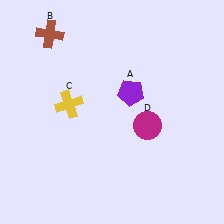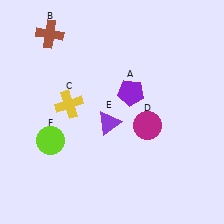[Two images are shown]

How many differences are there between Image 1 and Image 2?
There are 2 differences between the two images.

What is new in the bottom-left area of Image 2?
A purple triangle (E) was added in the bottom-left area of Image 2.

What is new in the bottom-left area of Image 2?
A lime circle (F) was added in the bottom-left area of Image 2.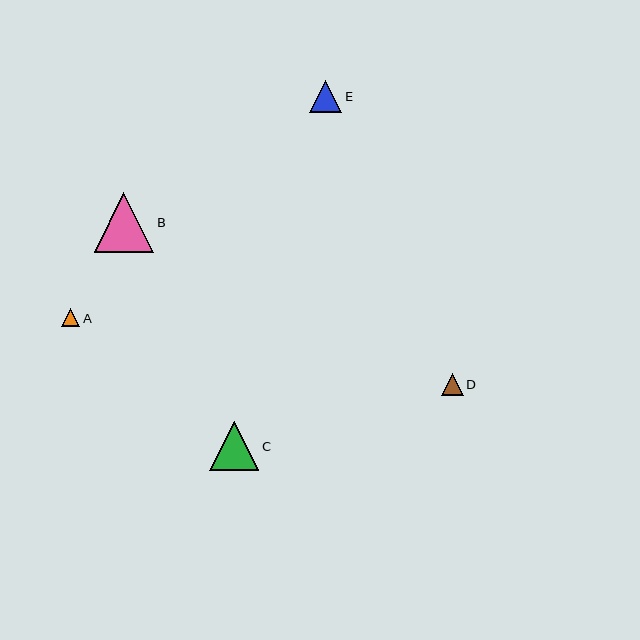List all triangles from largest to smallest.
From largest to smallest: B, C, E, D, A.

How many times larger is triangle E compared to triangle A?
Triangle E is approximately 1.8 times the size of triangle A.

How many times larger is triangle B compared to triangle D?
Triangle B is approximately 2.7 times the size of triangle D.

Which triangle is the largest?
Triangle B is the largest with a size of approximately 60 pixels.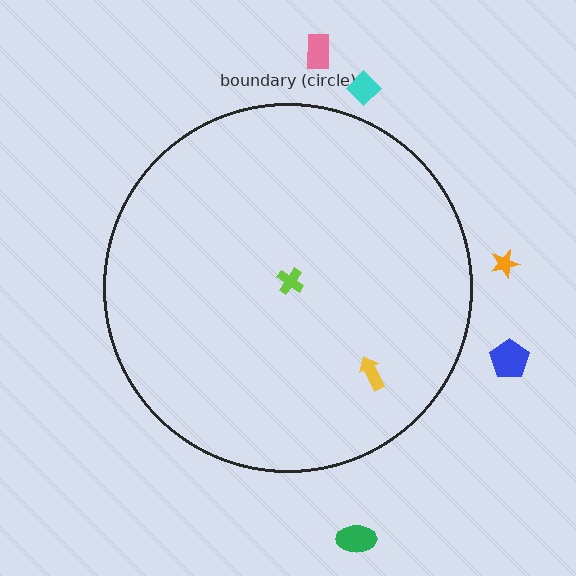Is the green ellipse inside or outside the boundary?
Outside.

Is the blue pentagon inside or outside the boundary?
Outside.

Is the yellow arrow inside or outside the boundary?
Inside.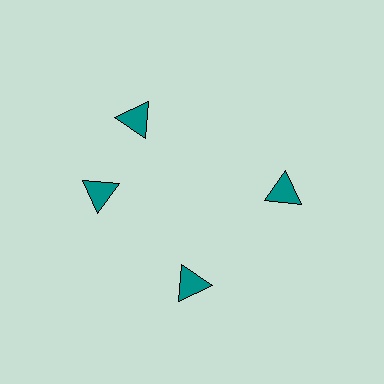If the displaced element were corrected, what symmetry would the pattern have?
It would have 4-fold rotational symmetry — the pattern would map onto itself every 90 degrees.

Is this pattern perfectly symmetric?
No. The 4 teal triangles are arranged in a ring, but one element near the 12 o'clock position is rotated out of alignment along the ring, breaking the 4-fold rotational symmetry.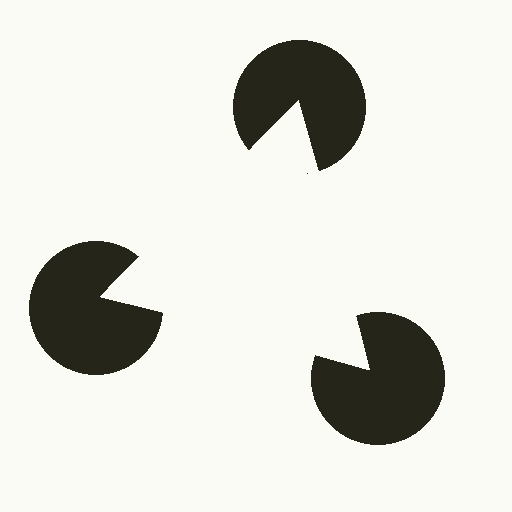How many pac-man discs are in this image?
There are 3 — one at each vertex of the illusory triangle.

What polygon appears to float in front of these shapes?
An illusory triangle — its edges are inferred from the aligned wedge cuts in the pac-man discs, not physically drawn.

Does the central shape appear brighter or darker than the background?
It typically appears slightly brighter than the background, even though no actual brightness change is drawn.